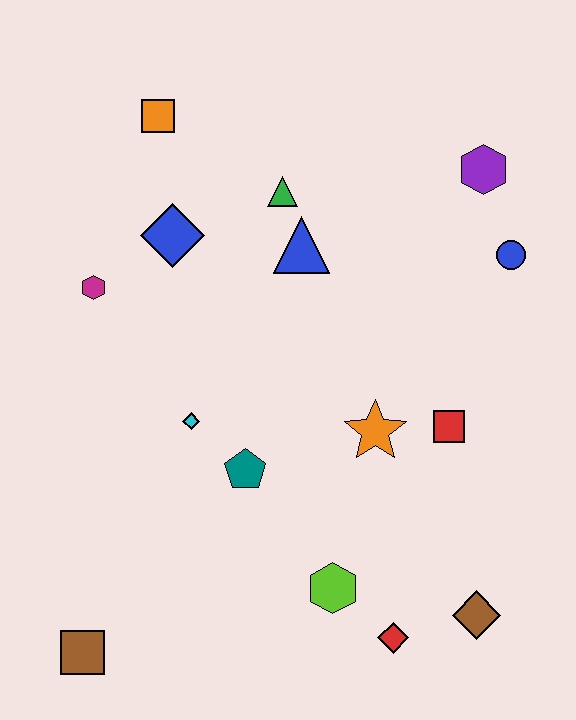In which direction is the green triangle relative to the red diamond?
The green triangle is above the red diamond.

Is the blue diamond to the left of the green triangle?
Yes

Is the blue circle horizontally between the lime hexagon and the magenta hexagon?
No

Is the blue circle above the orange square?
No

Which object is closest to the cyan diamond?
The teal pentagon is closest to the cyan diamond.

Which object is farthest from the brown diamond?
The orange square is farthest from the brown diamond.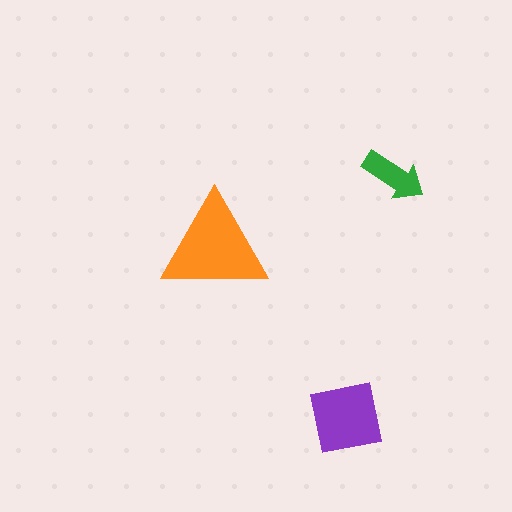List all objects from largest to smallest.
The orange triangle, the purple square, the green arrow.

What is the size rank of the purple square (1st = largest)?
2nd.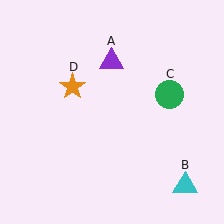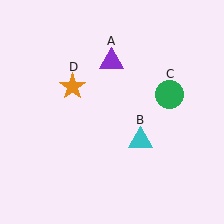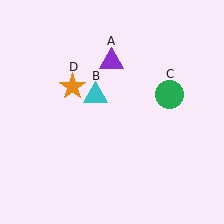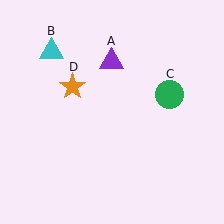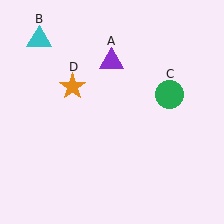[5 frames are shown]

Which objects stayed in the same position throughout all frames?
Purple triangle (object A) and green circle (object C) and orange star (object D) remained stationary.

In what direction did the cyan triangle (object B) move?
The cyan triangle (object B) moved up and to the left.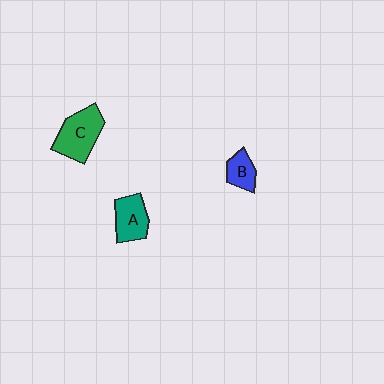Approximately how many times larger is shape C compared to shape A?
Approximately 1.3 times.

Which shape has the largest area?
Shape C (green).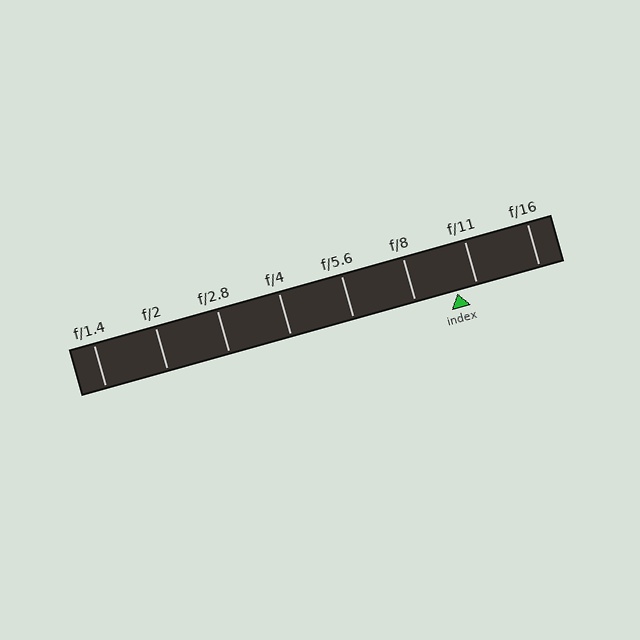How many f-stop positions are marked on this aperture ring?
There are 8 f-stop positions marked.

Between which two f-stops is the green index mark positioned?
The index mark is between f/8 and f/11.